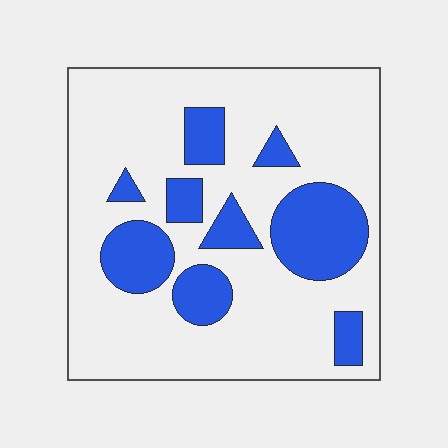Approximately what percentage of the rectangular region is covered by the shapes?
Approximately 25%.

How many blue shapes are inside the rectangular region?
9.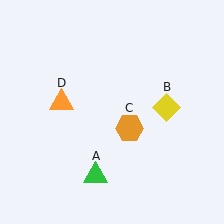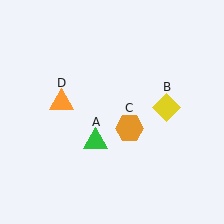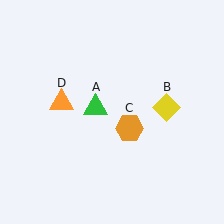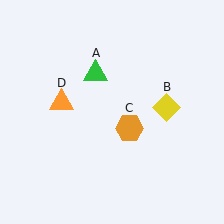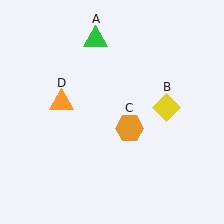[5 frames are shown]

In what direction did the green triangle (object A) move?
The green triangle (object A) moved up.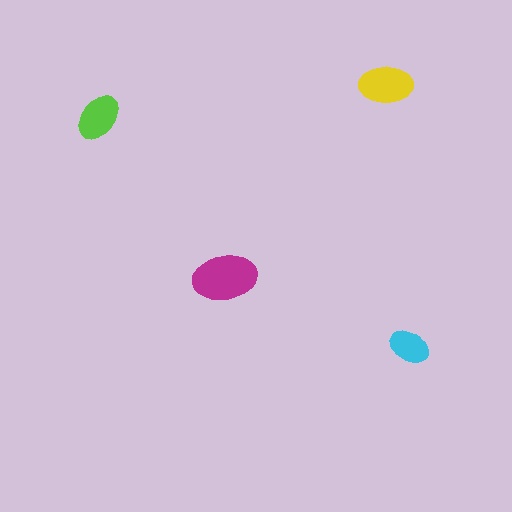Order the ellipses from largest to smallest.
the magenta one, the yellow one, the lime one, the cyan one.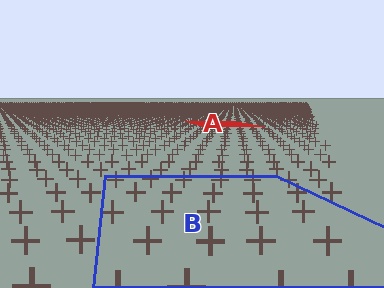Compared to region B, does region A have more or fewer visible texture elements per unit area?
Region A has more texture elements per unit area — they are packed more densely because it is farther away.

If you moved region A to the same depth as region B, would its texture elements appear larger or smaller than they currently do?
They would appear larger. At a closer depth, the same texture elements are projected at a bigger on-screen size.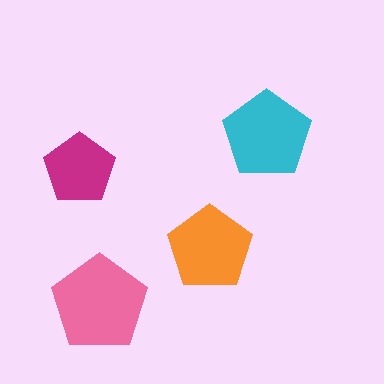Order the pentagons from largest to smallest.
the pink one, the cyan one, the orange one, the magenta one.